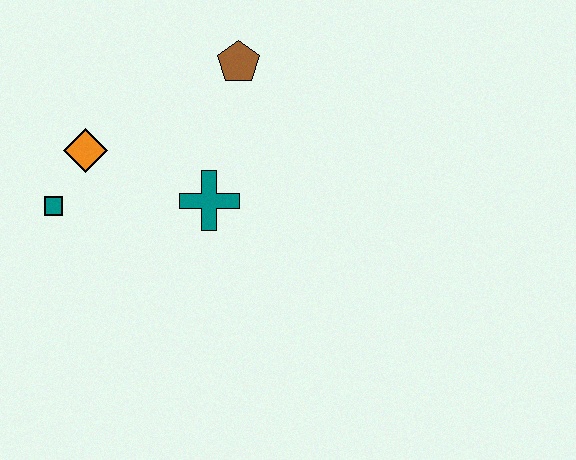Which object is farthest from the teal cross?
The teal square is farthest from the teal cross.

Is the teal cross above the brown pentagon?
No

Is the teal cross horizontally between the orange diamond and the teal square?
No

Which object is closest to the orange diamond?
The teal square is closest to the orange diamond.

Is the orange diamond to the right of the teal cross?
No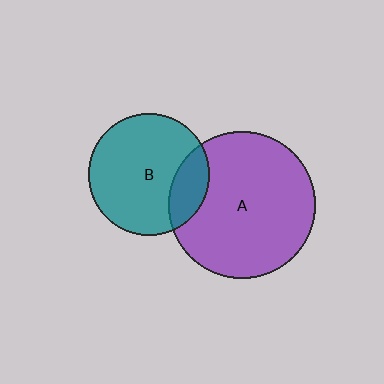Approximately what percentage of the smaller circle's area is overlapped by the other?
Approximately 20%.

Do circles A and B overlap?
Yes.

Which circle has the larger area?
Circle A (purple).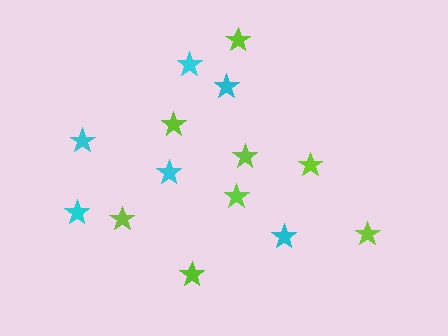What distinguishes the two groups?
There are 2 groups: one group of cyan stars (6) and one group of lime stars (8).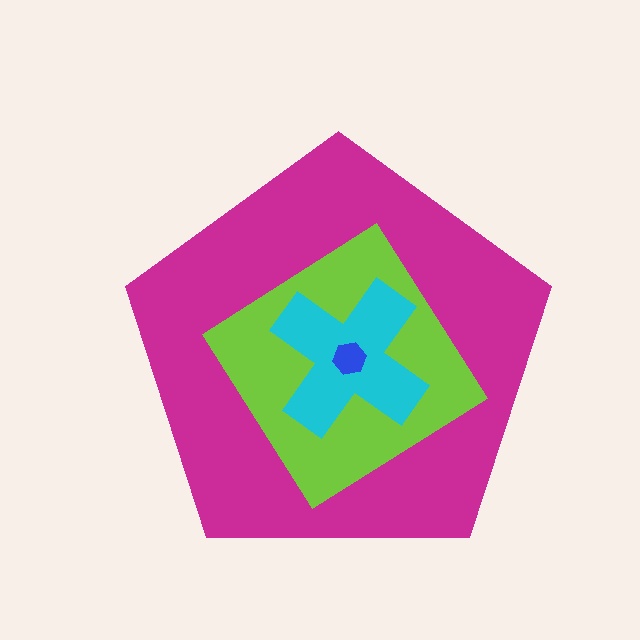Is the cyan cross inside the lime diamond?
Yes.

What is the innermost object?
The blue hexagon.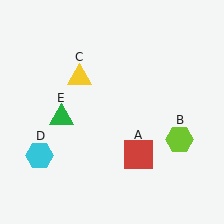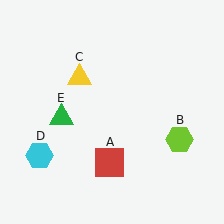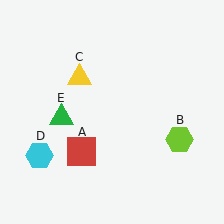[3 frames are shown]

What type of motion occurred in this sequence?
The red square (object A) rotated clockwise around the center of the scene.